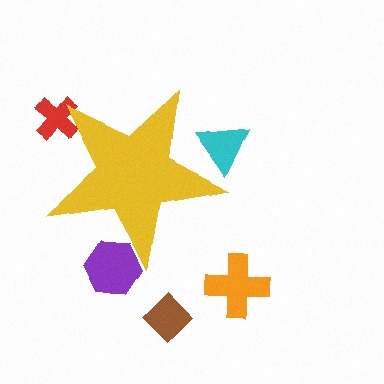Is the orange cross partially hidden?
No, the orange cross is fully visible.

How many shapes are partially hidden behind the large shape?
3 shapes are partially hidden.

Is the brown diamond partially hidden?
No, the brown diamond is fully visible.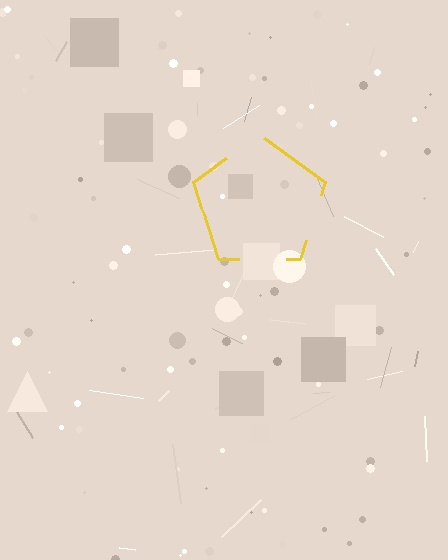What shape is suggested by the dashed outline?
The dashed outline suggests a pentagon.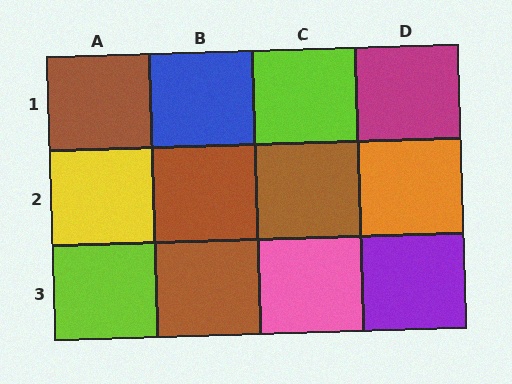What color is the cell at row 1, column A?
Brown.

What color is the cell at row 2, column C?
Brown.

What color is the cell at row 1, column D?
Magenta.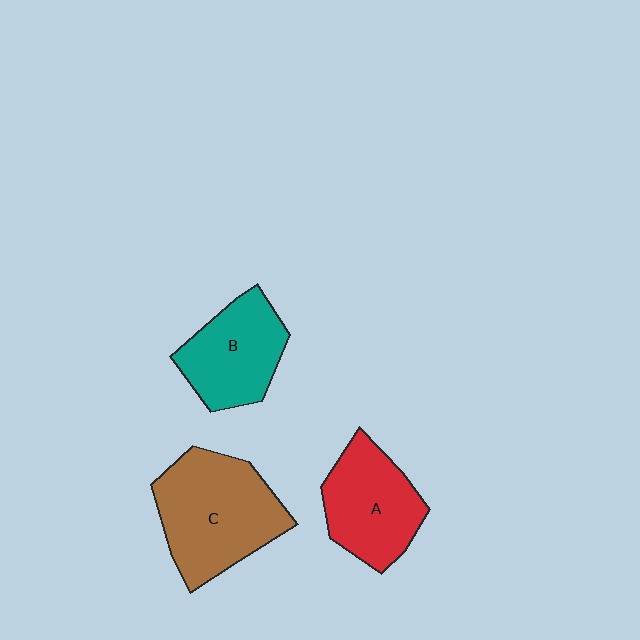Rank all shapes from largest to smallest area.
From largest to smallest: C (brown), A (red), B (teal).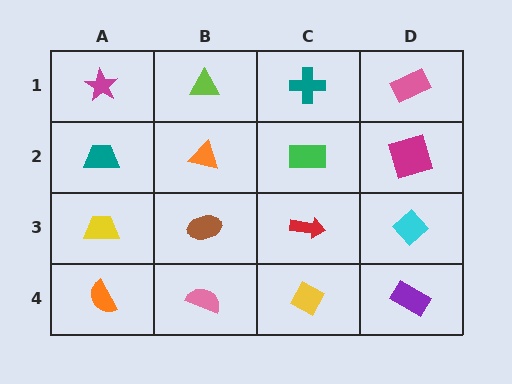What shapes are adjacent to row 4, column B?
A brown ellipse (row 3, column B), an orange semicircle (row 4, column A), a yellow diamond (row 4, column C).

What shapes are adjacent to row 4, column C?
A red arrow (row 3, column C), a pink semicircle (row 4, column B), a purple rectangle (row 4, column D).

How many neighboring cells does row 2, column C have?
4.